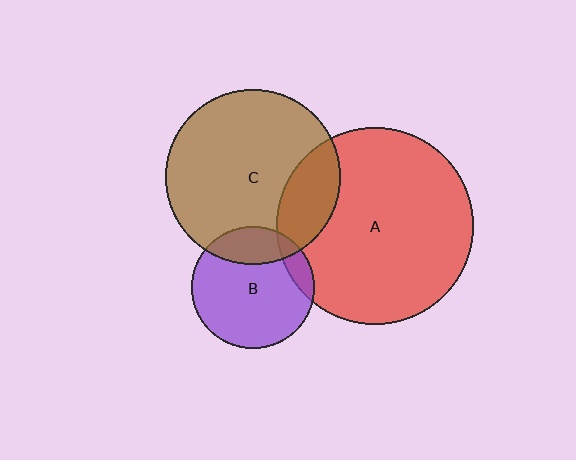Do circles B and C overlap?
Yes.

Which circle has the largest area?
Circle A (red).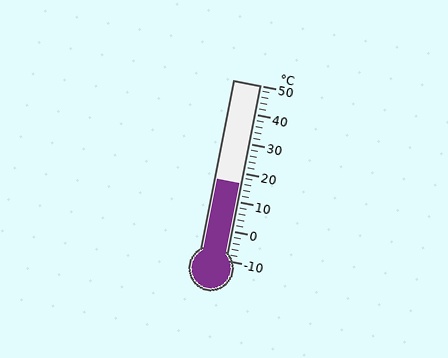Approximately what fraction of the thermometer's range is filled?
The thermometer is filled to approximately 45% of its range.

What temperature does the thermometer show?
The thermometer shows approximately 16°C.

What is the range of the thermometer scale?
The thermometer scale ranges from -10°C to 50°C.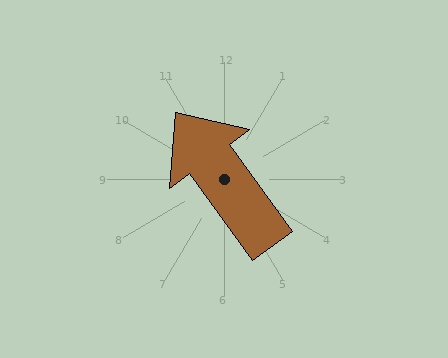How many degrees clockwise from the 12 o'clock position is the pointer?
Approximately 324 degrees.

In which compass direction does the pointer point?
Northwest.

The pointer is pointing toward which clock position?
Roughly 11 o'clock.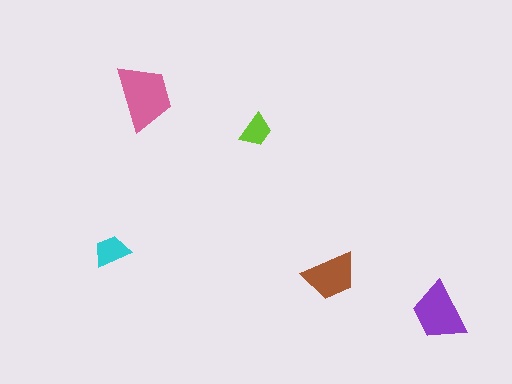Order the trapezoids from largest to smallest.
the pink one, the purple one, the brown one, the cyan one, the lime one.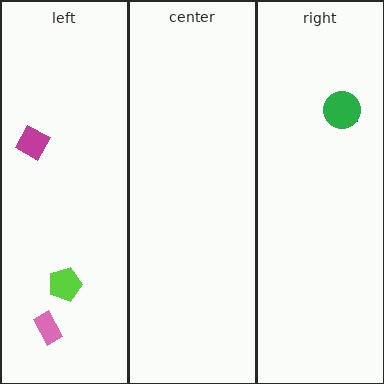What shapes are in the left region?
The lime pentagon, the magenta diamond, the pink rectangle.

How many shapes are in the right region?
2.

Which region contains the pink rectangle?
The left region.